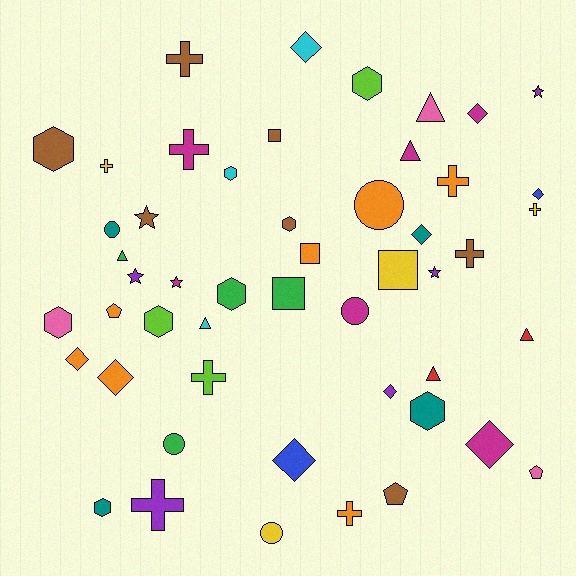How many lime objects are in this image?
There are 3 lime objects.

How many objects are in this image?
There are 50 objects.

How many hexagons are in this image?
There are 9 hexagons.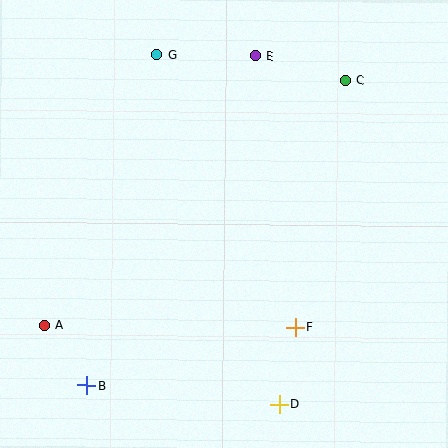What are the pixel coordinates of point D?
Point D is at (279, 404).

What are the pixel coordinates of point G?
Point G is at (156, 55).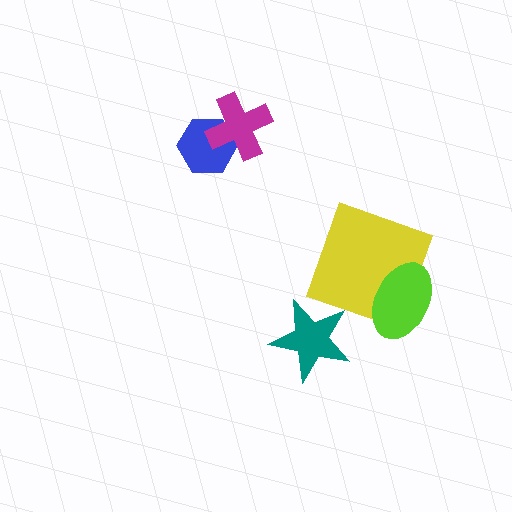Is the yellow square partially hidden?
Yes, it is partially covered by another shape.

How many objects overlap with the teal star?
0 objects overlap with the teal star.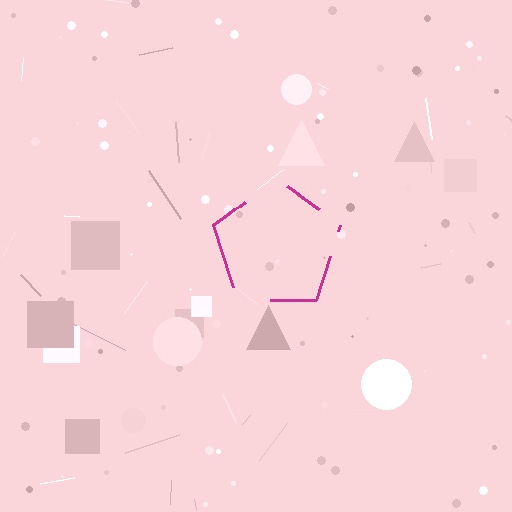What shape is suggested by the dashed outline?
The dashed outline suggests a pentagon.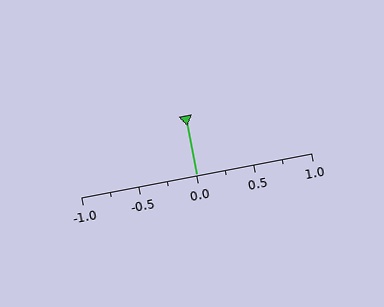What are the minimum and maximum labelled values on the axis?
The axis runs from -1.0 to 1.0.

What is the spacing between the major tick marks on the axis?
The major ticks are spaced 0.5 apart.